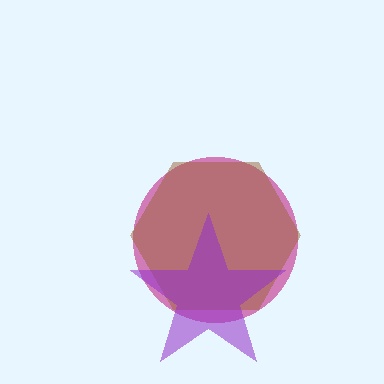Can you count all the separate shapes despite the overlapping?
Yes, there are 3 separate shapes.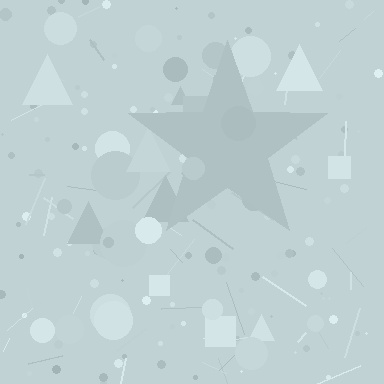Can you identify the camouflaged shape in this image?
The camouflaged shape is a star.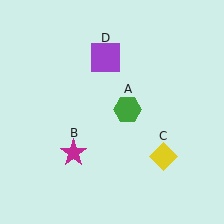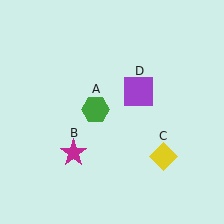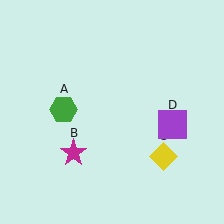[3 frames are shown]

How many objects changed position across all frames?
2 objects changed position: green hexagon (object A), purple square (object D).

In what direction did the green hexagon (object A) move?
The green hexagon (object A) moved left.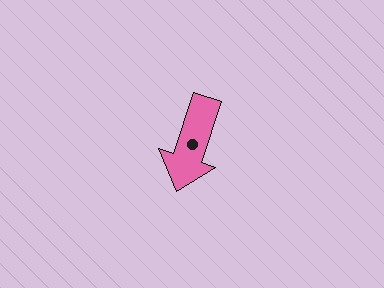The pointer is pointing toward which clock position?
Roughly 7 o'clock.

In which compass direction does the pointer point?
South.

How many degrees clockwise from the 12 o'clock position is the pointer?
Approximately 199 degrees.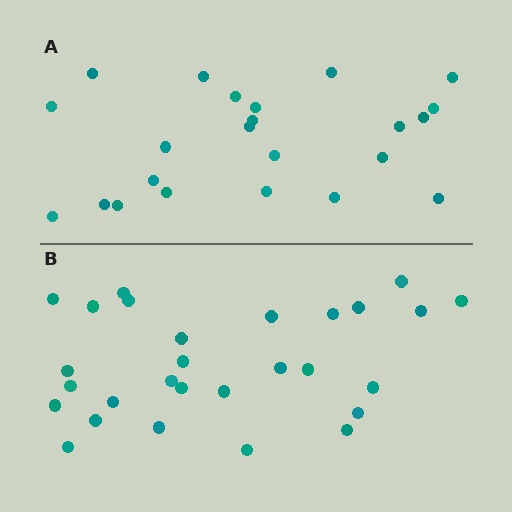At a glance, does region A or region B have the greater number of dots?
Region B (the bottom region) has more dots.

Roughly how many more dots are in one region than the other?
Region B has about 5 more dots than region A.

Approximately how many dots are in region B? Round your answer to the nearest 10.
About 30 dots. (The exact count is 28, which rounds to 30.)